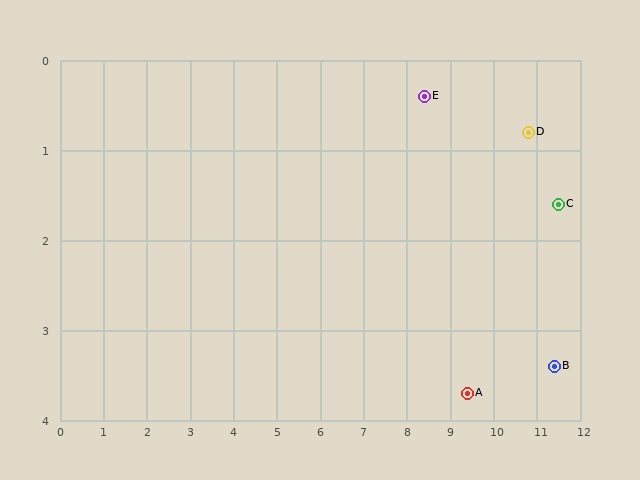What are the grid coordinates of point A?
Point A is at approximately (9.4, 3.7).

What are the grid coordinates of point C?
Point C is at approximately (11.5, 1.6).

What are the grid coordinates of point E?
Point E is at approximately (8.4, 0.4).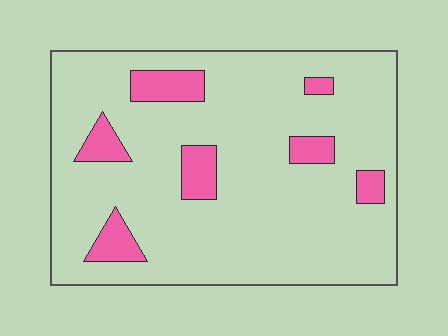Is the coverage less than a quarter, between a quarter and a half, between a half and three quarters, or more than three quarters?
Less than a quarter.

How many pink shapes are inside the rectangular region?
7.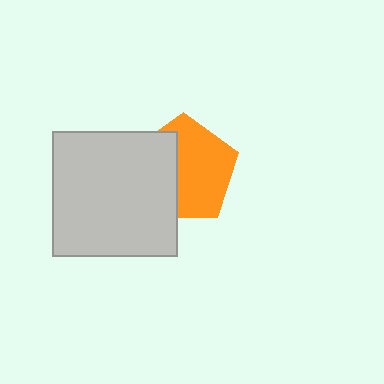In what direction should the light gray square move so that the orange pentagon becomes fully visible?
The light gray square should move left. That is the shortest direction to clear the overlap and leave the orange pentagon fully visible.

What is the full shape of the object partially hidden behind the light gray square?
The partially hidden object is an orange pentagon.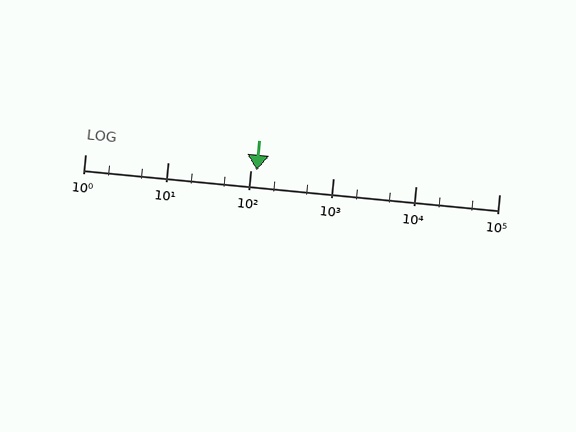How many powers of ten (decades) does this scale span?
The scale spans 5 decades, from 1 to 100000.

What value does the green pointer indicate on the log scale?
The pointer indicates approximately 120.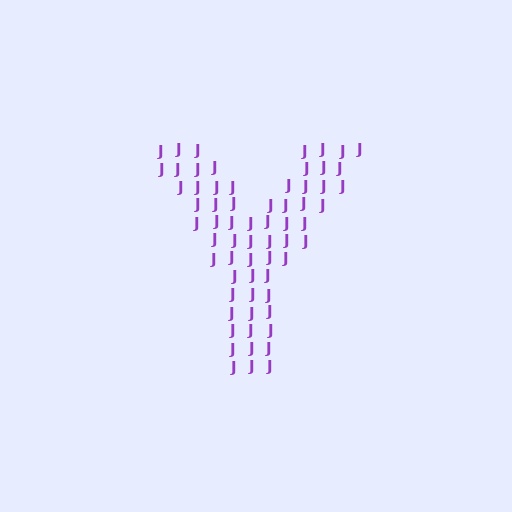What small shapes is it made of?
It is made of small letter J's.